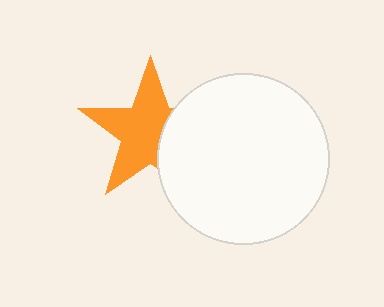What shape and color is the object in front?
The object in front is a white circle.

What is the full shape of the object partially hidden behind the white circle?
The partially hidden object is an orange star.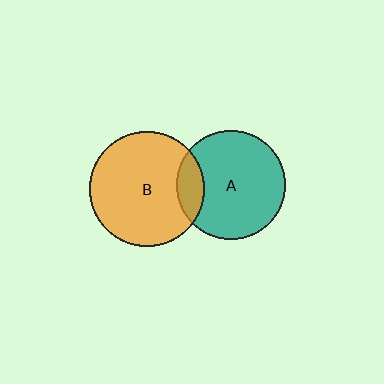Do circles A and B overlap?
Yes.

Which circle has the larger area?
Circle B (orange).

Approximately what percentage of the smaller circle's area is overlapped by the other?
Approximately 15%.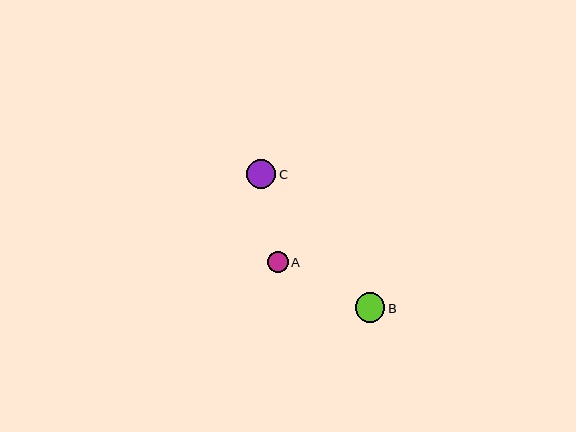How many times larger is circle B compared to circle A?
Circle B is approximately 1.4 times the size of circle A.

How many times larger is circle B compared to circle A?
Circle B is approximately 1.4 times the size of circle A.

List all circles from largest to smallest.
From largest to smallest: B, C, A.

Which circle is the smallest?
Circle A is the smallest with a size of approximately 21 pixels.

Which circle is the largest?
Circle B is the largest with a size of approximately 30 pixels.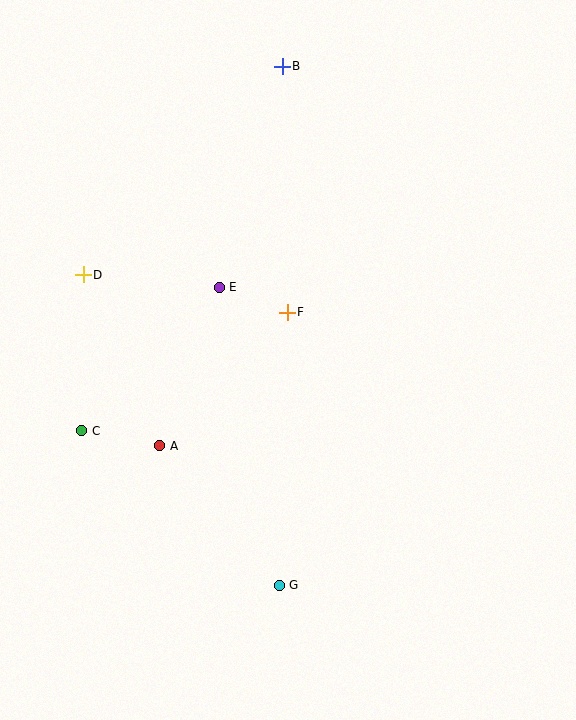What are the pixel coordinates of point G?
Point G is at (279, 585).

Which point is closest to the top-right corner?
Point B is closest to the top-right corner.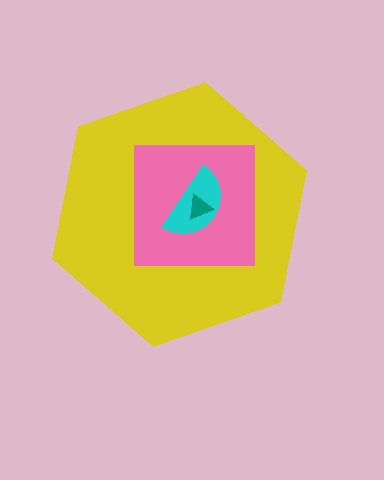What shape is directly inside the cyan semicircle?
The teal triangle.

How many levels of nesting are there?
4.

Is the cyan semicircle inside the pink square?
Yes.